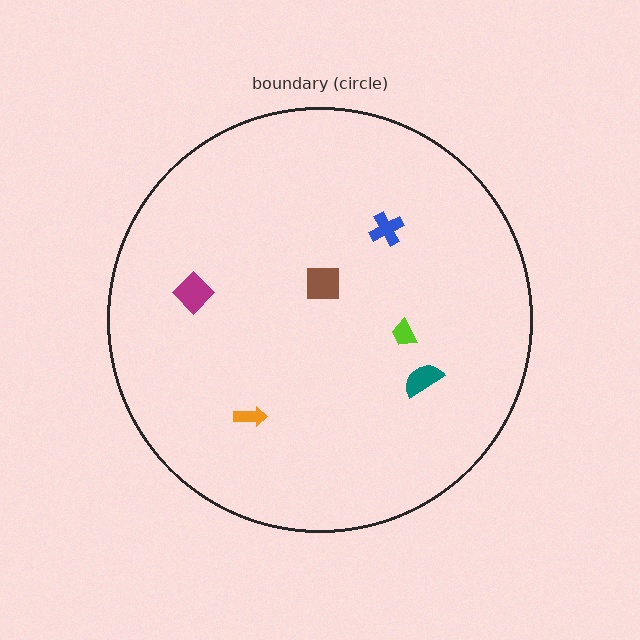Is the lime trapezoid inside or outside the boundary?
Inside.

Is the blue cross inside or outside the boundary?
Inside.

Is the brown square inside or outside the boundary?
Inside.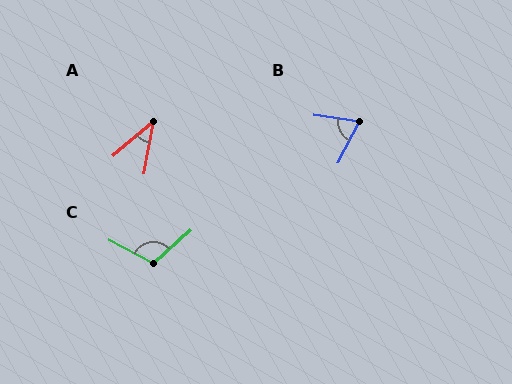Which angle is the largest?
C, at approximately 111 degrees.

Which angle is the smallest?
A, at approximately 39 degrees.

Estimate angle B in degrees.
Approximately 71 degrees.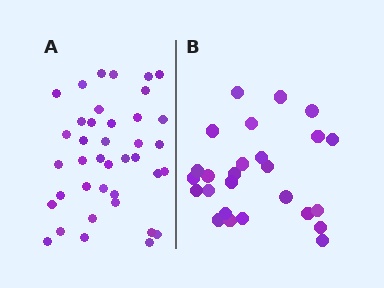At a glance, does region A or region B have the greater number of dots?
Region A (the left region) has more dots.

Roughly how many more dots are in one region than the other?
Region A has approximately 15 more dots than region B.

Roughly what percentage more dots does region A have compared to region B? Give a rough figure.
About 50% more.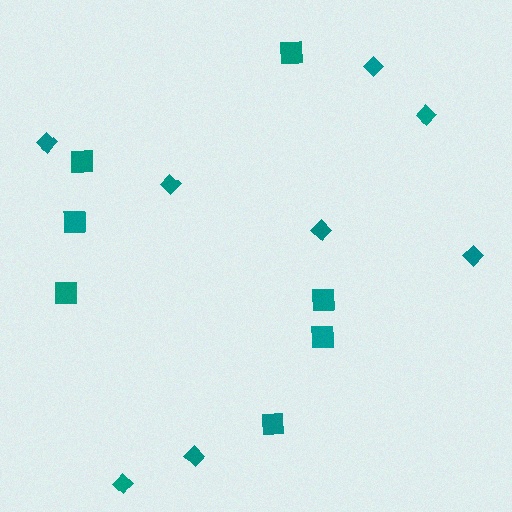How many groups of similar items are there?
There are 2 groups: one group of squares (7) and one group of diamonds (8).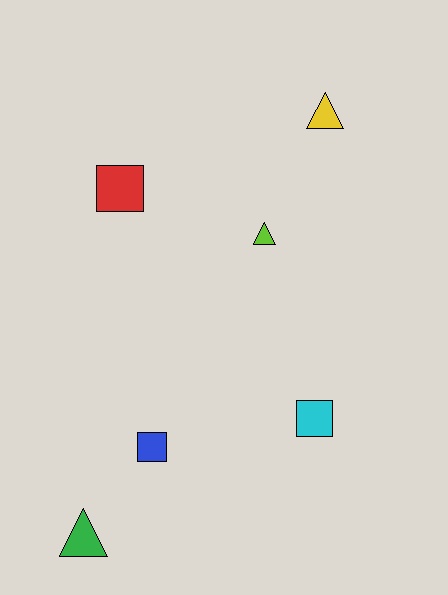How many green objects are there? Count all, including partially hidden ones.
There is 1 green object.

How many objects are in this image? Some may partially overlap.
There are 6 objects.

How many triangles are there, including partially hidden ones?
There are 3 triangles.